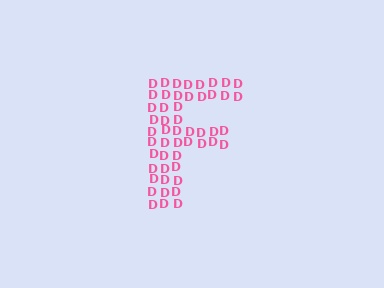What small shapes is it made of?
It is made of small letter D's.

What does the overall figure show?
The overall figure shows the letter F.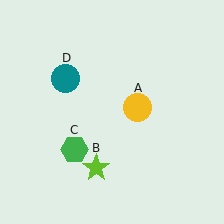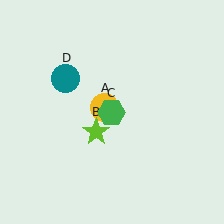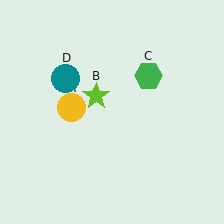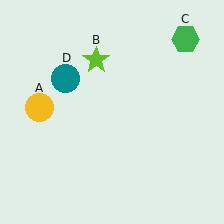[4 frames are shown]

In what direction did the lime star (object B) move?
The lime star (object B) moved up.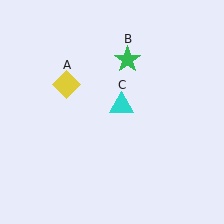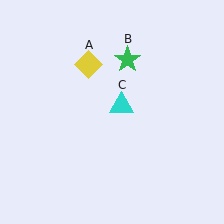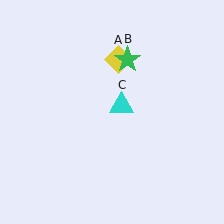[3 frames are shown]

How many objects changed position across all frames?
1 object changed position: yellow diamond (object A).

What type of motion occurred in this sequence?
The yellow diamond (object A) rotated clockwise around the center of the scene.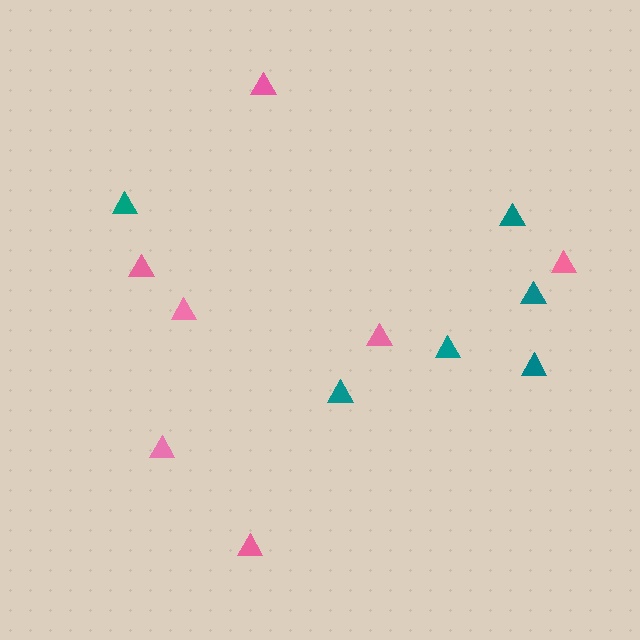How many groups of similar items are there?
There are 2 groups: one group of teal triangles (6) and one group of pink triangles (7).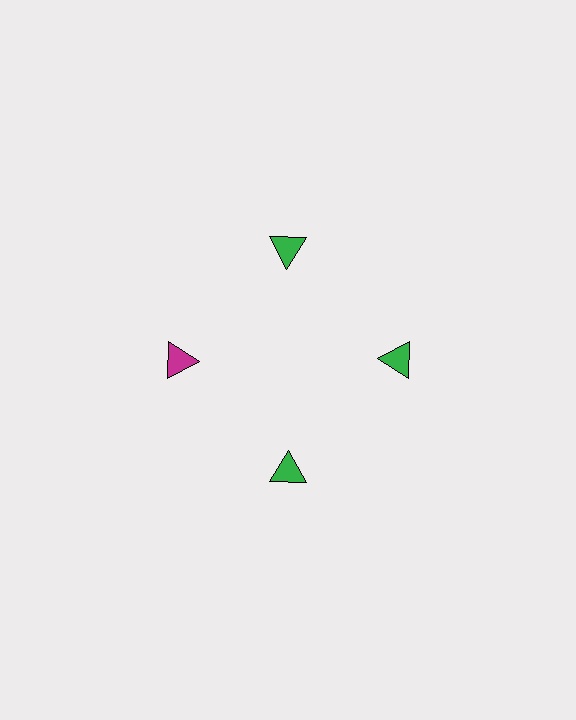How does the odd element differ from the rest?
It has a different color: magenta instead of green.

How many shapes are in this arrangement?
There are 4 shapes arranged in a ring pattern.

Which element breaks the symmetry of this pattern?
The magenta triangle at roughly the 9 o'clock position breaks the symmetry. All other shapes are green triangles.